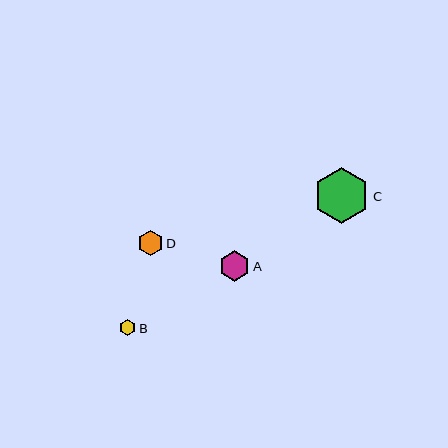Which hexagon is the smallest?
Hexagon B is the smallest with a size of approximately 16 pixels.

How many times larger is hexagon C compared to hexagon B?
Hexagon C is approximately 3.4 times the size of hexagon B.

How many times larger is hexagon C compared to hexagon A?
Hexagon C is approximately 1.8 times the size of hexagon A.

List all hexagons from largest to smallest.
From largest to smallest: C, A, D, B.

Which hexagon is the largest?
Hexagon C is the largest with a size of approximately 55 pixels.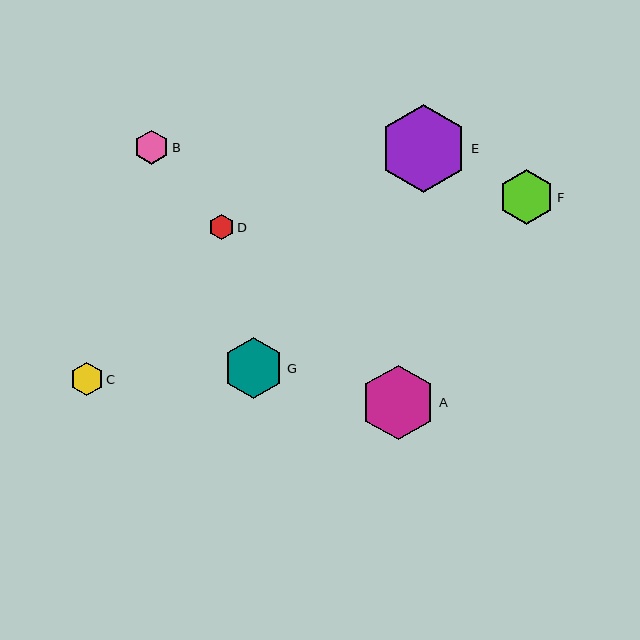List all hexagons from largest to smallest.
From largest to smallest: E, A, G, F, B, C, D.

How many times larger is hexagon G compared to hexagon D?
Hexagon G is approximately 2.4 times the size of hexagon D.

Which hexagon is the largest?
Hexagon E is the largest with a size of approximately 88 pixels.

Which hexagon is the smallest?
Hexagon D is the smallest with a size of approximately 25 pixels.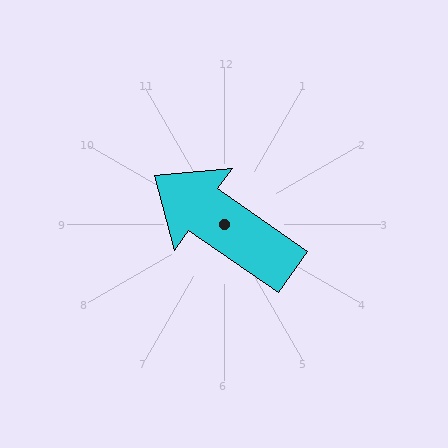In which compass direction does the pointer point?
Northwest.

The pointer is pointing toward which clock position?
Roughly 10 o'clock.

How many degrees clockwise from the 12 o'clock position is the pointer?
Approximately 305 degrees.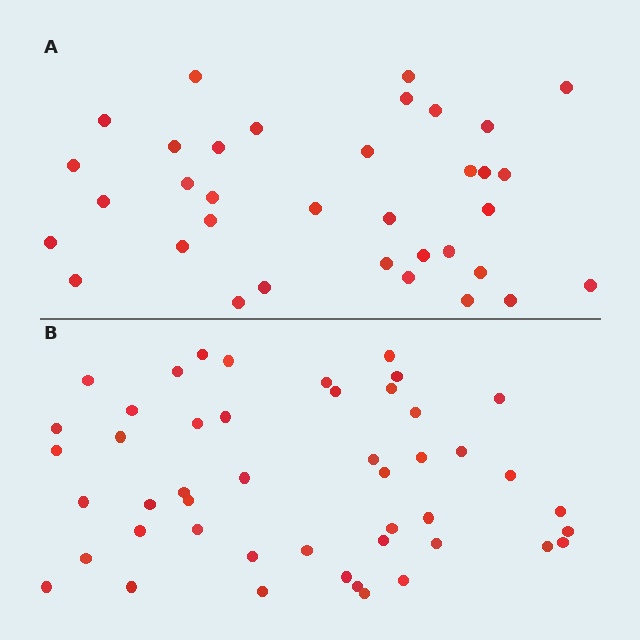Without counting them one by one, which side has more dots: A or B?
Region B (the bottom region) has more dots.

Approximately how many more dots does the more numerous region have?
Region B has roughly 12 or so more dots than region A.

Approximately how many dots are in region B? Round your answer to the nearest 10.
About 50 dots. (The exact count is 47, which rounds to 50.)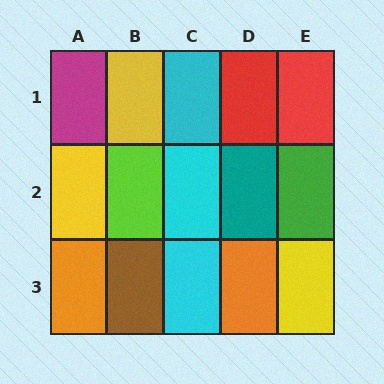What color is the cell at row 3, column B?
Brown.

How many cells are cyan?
3 cells are cyan.